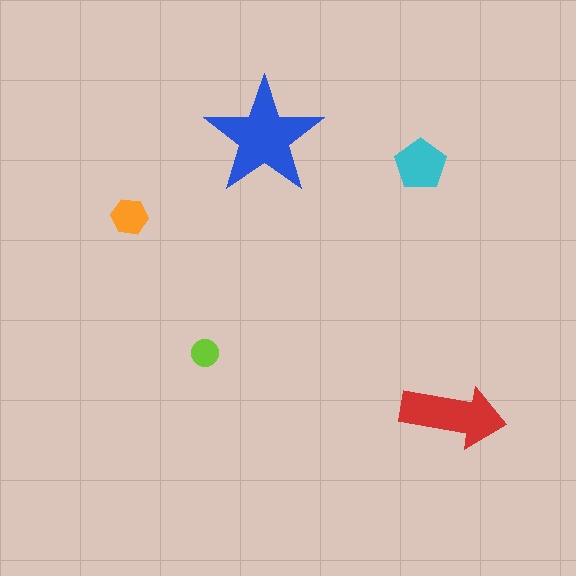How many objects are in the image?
There are 5 objects in the image.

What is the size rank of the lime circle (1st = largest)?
5th.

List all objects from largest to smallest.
The blue star, the red arrow, the cyan pentagon, the orange hexagon, the lime circle.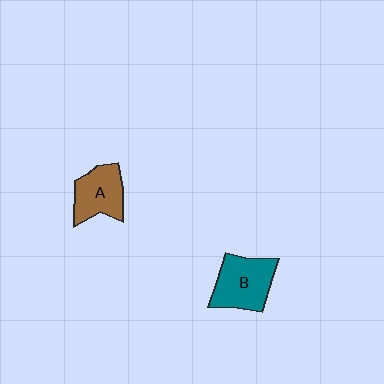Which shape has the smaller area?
Shape A (brown).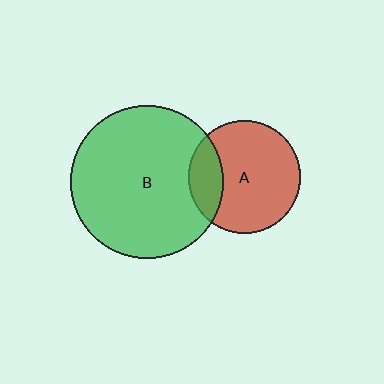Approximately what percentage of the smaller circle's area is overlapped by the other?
Approximately 20%.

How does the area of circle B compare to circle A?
Approximately 1.9 times.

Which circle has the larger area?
Circle B (green).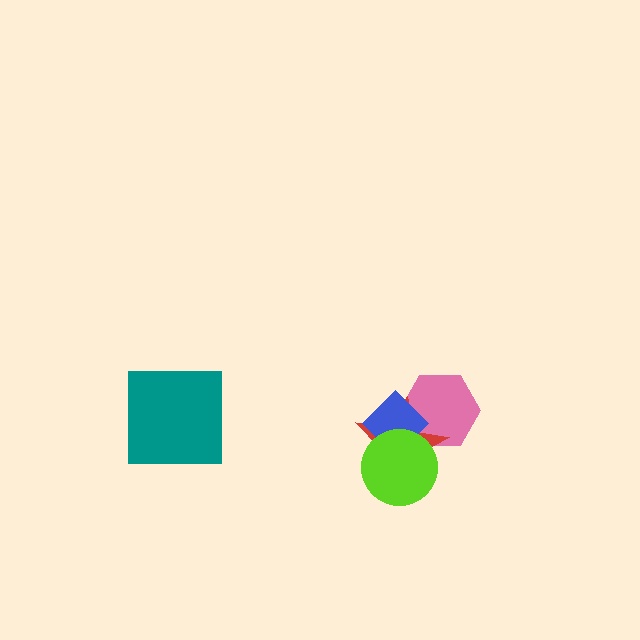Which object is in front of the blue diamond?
The lime circle is in front of the blue diamond.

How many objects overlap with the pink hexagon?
3 objects overlap with the pink hexagon.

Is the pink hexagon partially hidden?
Yes, it is partially covered by another shape.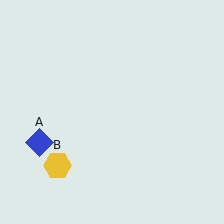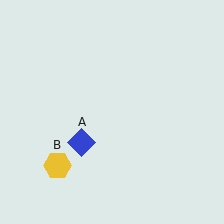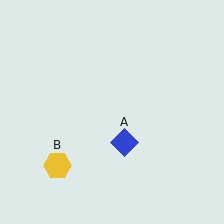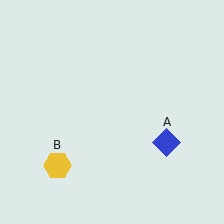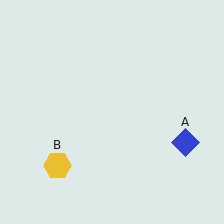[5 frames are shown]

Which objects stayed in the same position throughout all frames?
Yellow hexagon (object B) remained stationary.